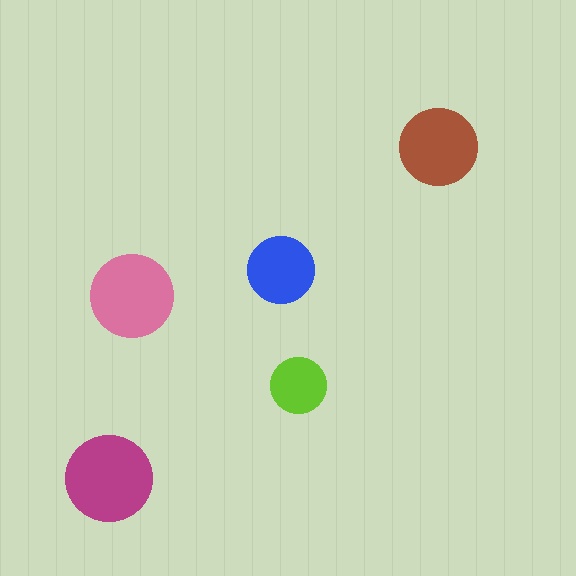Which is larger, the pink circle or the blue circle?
The pink one.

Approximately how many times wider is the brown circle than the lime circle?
About 1.5 times wider.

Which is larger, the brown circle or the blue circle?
The brown one.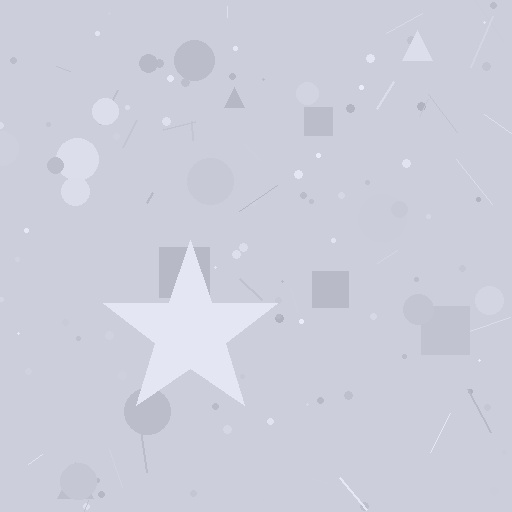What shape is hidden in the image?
A star is hidden in the image.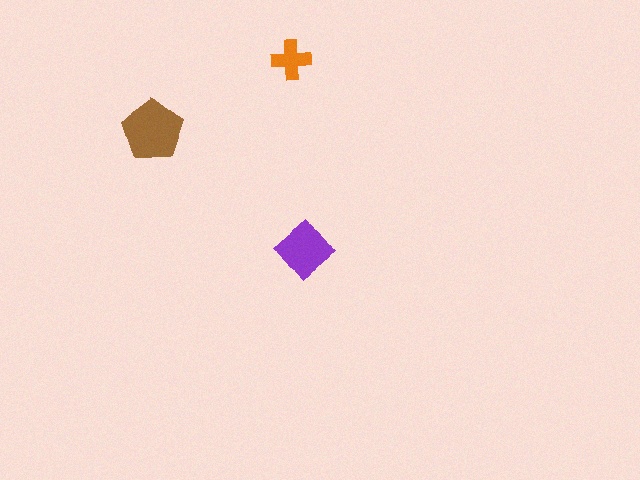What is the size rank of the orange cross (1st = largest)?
3rd.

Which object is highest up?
The orange cross is topmost.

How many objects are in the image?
There are 3 objects in the image.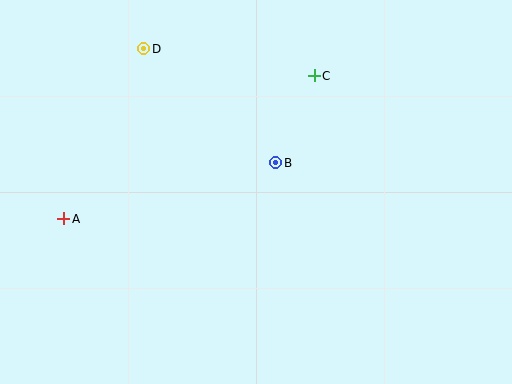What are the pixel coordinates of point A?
Point A is at (64, 219).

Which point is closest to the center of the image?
Point B at (276, 163) is closest to the center.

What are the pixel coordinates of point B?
Point B is at (276, 163).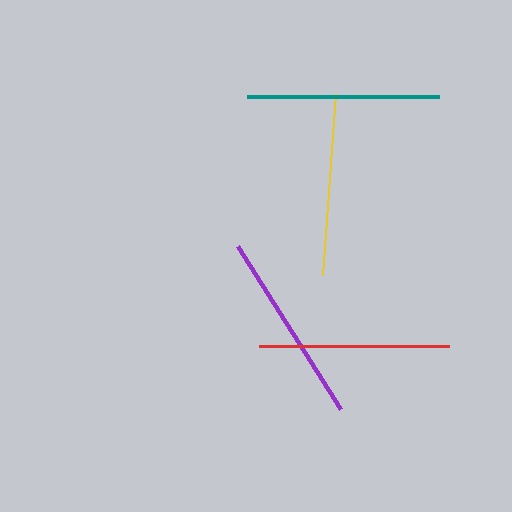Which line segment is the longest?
The purple line is the longest at approximately 193 pixels.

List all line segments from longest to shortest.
From longest to shortest: purple, teal, red, yellow.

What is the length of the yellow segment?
The yellow segment is approximately 181 pixels long.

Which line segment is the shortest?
The yellow line is the shortest at approximately 181 pixels.